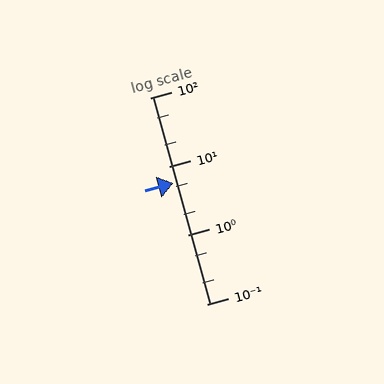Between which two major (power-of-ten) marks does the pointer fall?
The pointer is between 1 and 10.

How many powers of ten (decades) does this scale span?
The scale spans 3 decades, from 0.1 to 100.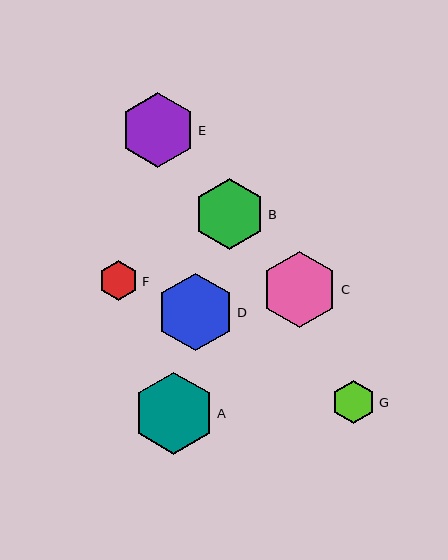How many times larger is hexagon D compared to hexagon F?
Hexagon D is approximately 1.9 times the size of hexagon F.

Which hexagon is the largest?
Hexagon A is the largest with a size of approximately 82 pixels.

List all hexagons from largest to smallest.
From largest to smallest: A, D, C, E, B, G, F.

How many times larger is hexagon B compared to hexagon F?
Hexagon B is approximately 1.8 times the size of hexagon F.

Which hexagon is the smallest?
Hexagon F is the smallest with a size of approximately 40 pixels.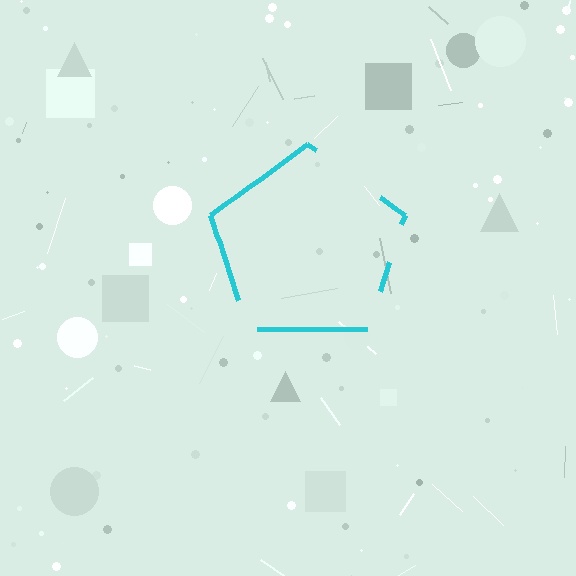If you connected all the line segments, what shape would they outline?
They would outline a pentagon.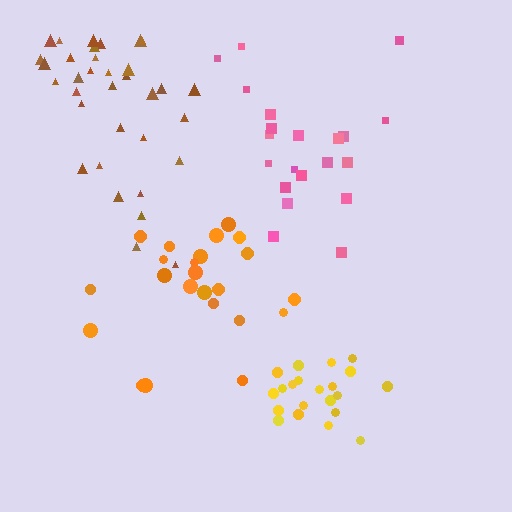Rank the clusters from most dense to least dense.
yellow, brown, orange, pink.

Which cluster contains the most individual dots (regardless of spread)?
Brown (34).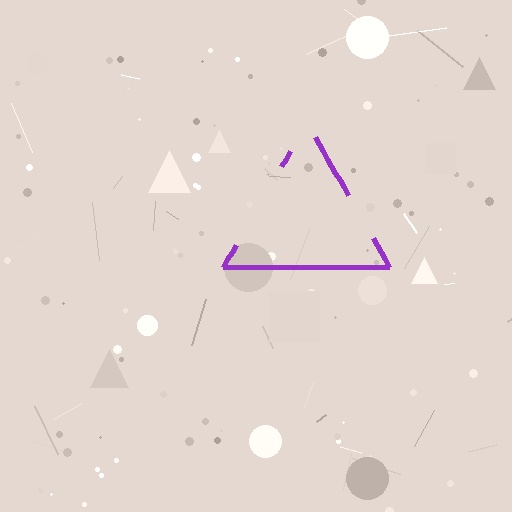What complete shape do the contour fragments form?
The contour fragments form a triangle.